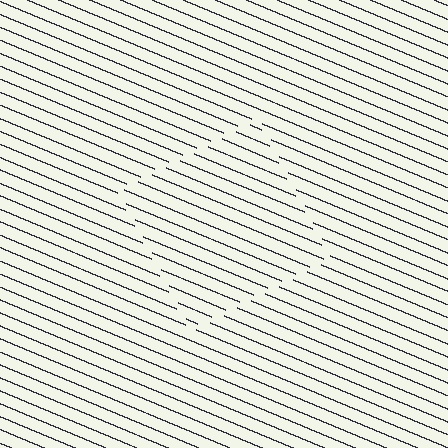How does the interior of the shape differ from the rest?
The interior of the shape contains the same grating, shifted by half a period — the contour is defined by the phase discontinuity where line-ends from the inner and outer gratings abut.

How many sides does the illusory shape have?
4 sides — the line-ends trace a square.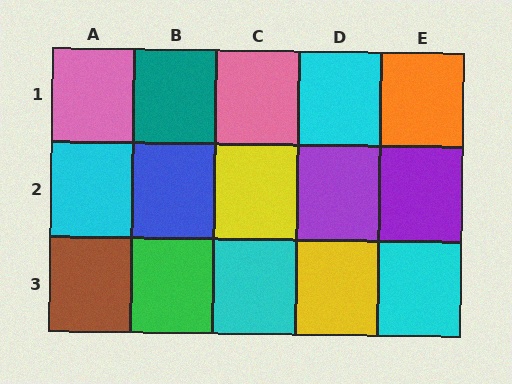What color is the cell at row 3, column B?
Green.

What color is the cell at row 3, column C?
Cyan.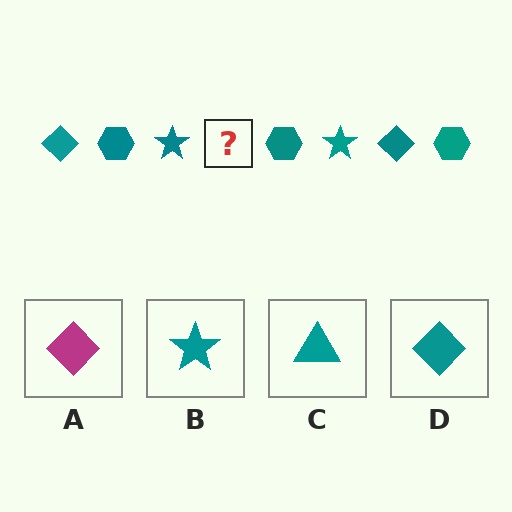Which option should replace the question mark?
Option D.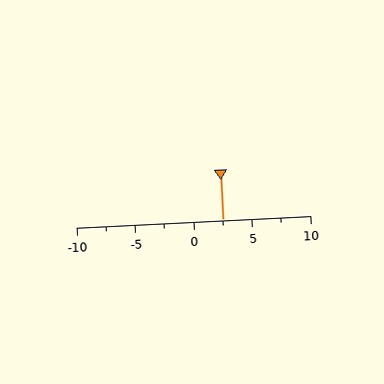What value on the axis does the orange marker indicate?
The marker indicates approximately 2.5.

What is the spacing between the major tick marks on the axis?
The major ticks are spaced 5 apart.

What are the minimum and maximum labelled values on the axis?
The axis runs from -10 to 10.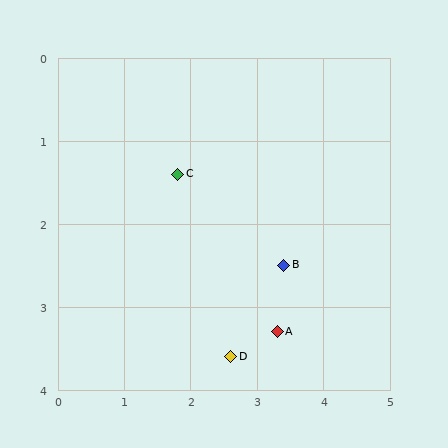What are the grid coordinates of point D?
Point D is at approximately (2.6, 3.6).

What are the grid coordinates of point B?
Point B is at approximately (3.4, 2.5).